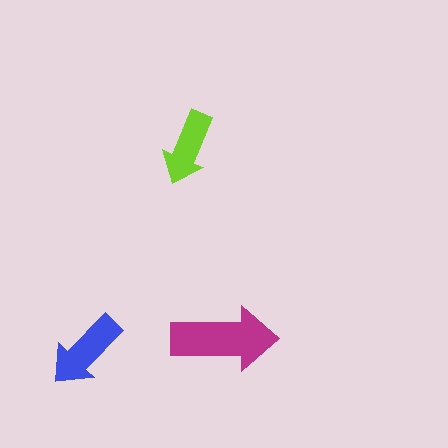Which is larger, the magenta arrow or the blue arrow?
The magenta one.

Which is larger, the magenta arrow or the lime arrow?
The magenta one.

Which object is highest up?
The lime arrow is topmost.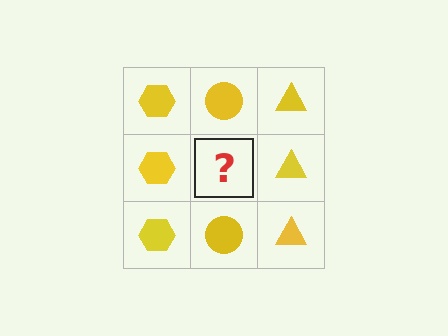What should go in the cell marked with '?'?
The missing cell should contain a yellow circle.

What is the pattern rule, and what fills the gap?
The rule is that each column has a consistent shape. The gap should be filled with a yellow circle.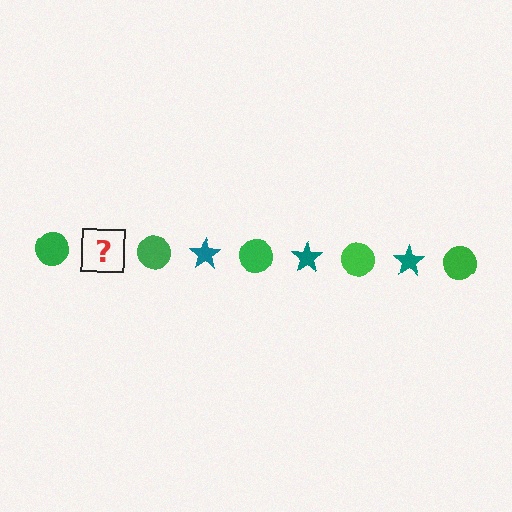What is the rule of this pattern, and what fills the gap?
The rule is that the pattern alternates between green circle and teal star. The gap should be filled with a teal star.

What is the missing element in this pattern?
The missing element is a teal star.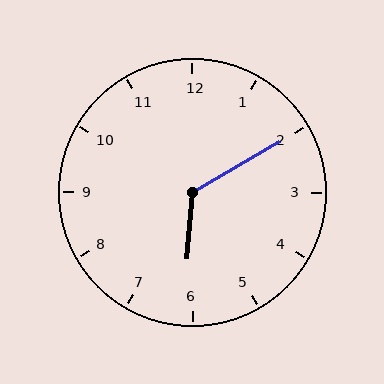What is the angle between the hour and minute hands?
Approximately 125 degrees.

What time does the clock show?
6:10.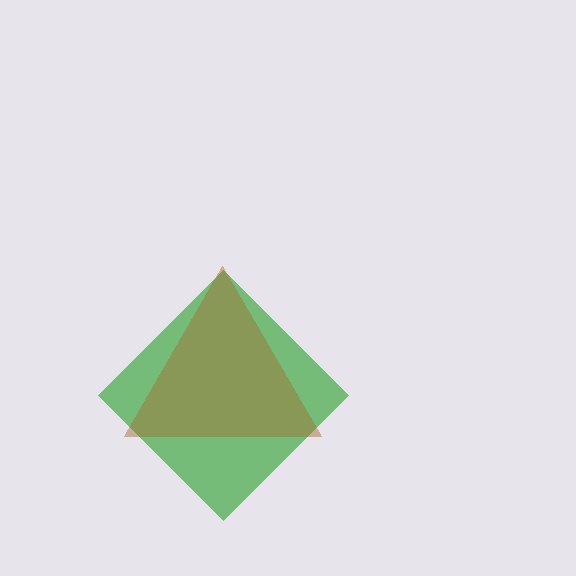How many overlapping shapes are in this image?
There are 2 overlapping shapes in the image.